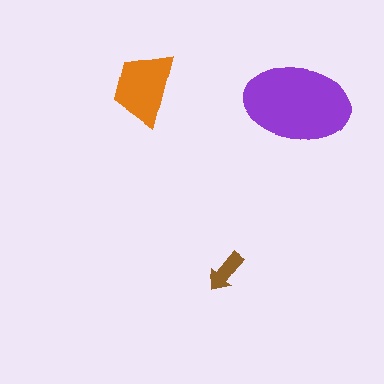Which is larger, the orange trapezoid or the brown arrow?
The orange trapezoid.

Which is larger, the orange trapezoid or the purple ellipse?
The purple ellipse.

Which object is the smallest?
The brown arrow.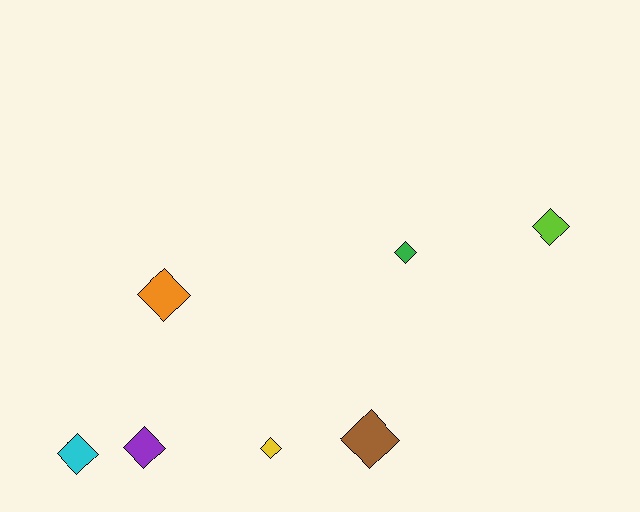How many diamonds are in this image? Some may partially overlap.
There are 7 diamonds.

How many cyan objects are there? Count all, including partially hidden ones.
There is 1 cyan object.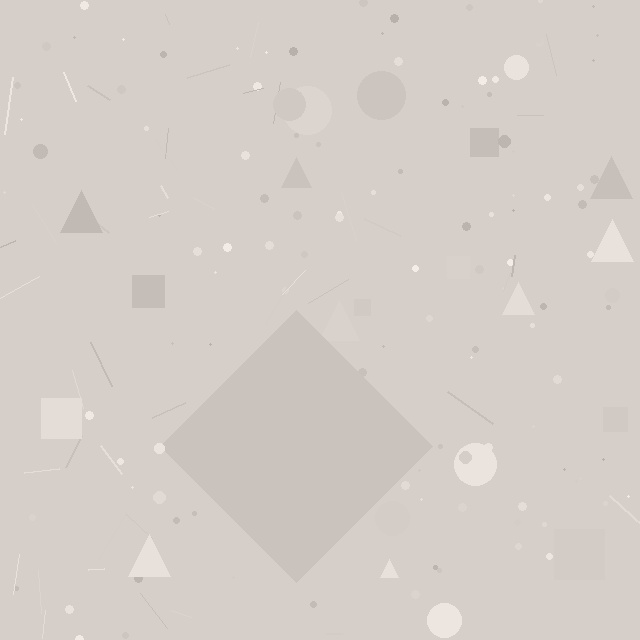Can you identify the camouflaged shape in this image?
The camouflaged shape is a diamond.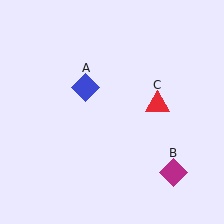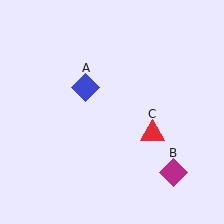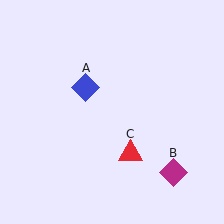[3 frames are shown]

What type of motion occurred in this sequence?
The red triangle (object C) rotated clockwise around the center of the scene.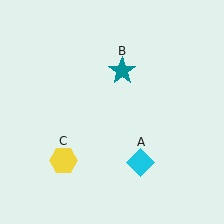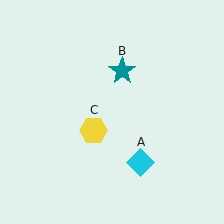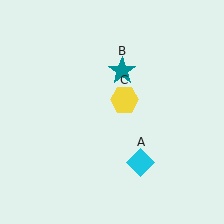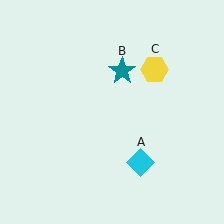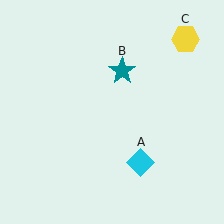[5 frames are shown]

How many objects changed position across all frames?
1 object changed position: yellow hexagon (object C).